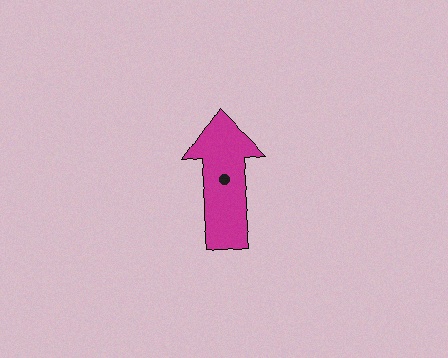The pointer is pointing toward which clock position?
Roughly 12 o'clock.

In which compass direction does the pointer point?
North.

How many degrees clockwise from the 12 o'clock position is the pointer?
Approximately 355 degrees.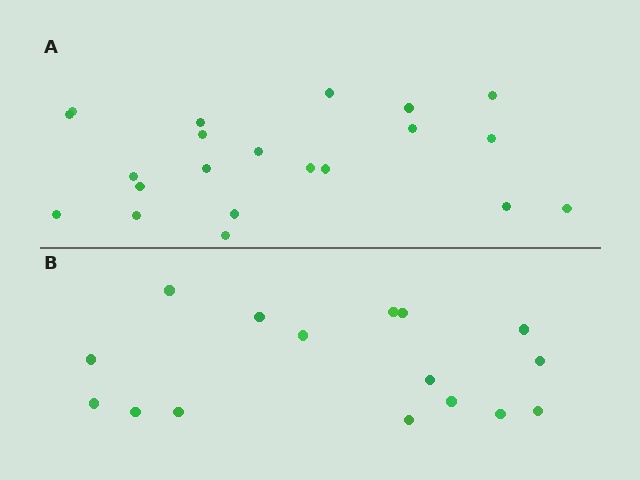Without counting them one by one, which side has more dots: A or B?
Region A (the top region) has more dots.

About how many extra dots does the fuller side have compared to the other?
Region A has about 5 more dots than region B.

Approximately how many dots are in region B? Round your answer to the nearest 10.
About 20 dots. (The exact count is 16, which rounds to 20.)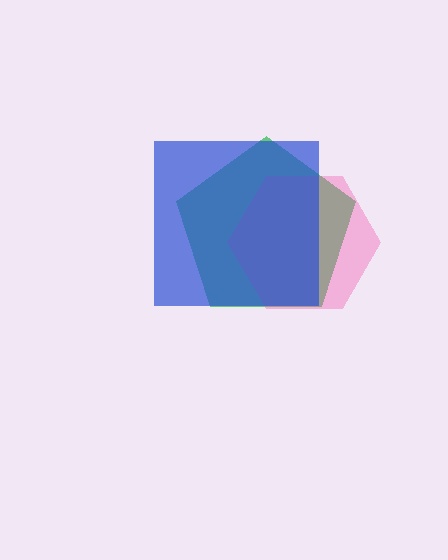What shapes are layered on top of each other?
The layered shapes are: a green pentagon, a pink hexagon, a blue square.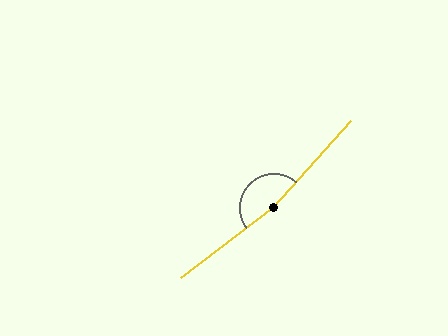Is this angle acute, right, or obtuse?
It is obtuse.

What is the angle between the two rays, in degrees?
Approximately 168 degrees.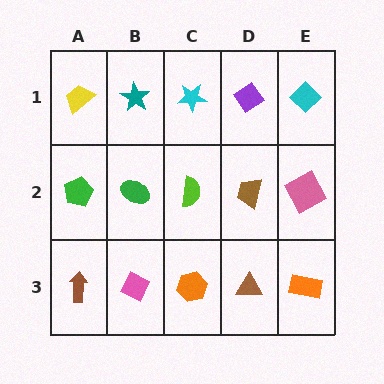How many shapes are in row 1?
5 shapes.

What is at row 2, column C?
A lime semicircle.